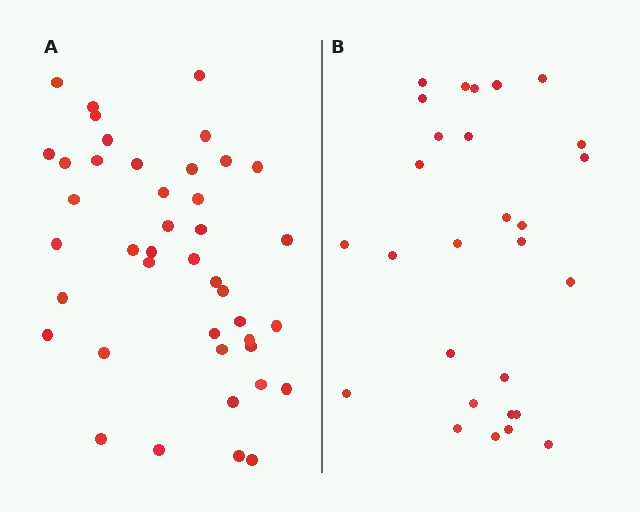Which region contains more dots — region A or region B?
Region A (the left region) has more dots.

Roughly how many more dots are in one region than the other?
Region A has approximately 15 more dots than region B.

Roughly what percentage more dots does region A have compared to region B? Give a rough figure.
About 50% more.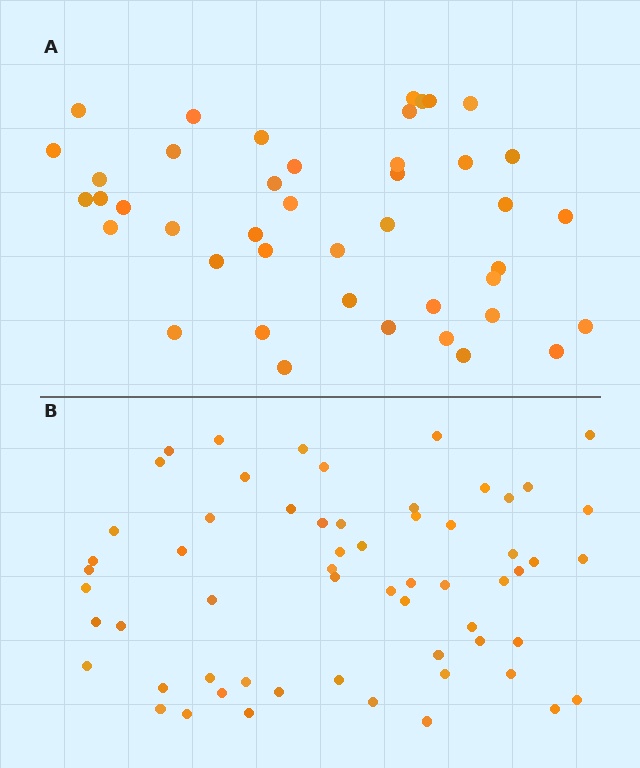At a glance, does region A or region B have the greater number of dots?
Region B (the bottom region) has more dots.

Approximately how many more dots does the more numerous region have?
Region B has approximately 15 more dots than region A.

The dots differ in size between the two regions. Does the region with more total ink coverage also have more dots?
No. Region A has more total ink coverage because its dots are larger, but region B actually contains more individual dots. Total area can be misleading — the number of items is what matters here.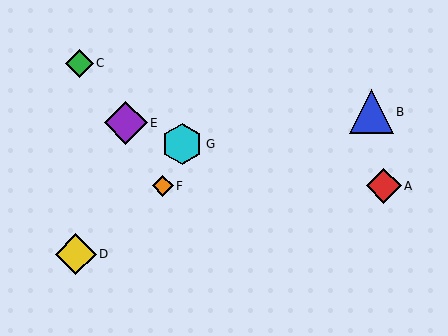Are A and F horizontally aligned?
Yes, both are at y≈186.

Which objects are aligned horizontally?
Objects A, F are aligned horizontally.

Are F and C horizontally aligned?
No, F is at y≈186 and C is at y≈63.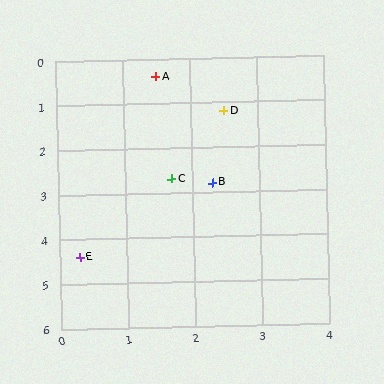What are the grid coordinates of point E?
Point E is at approximately (0.3, 4.4).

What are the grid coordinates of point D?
Point D is at approximately (2.5, 1.2).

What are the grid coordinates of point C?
Point C is at approximately (1.7, 2.7).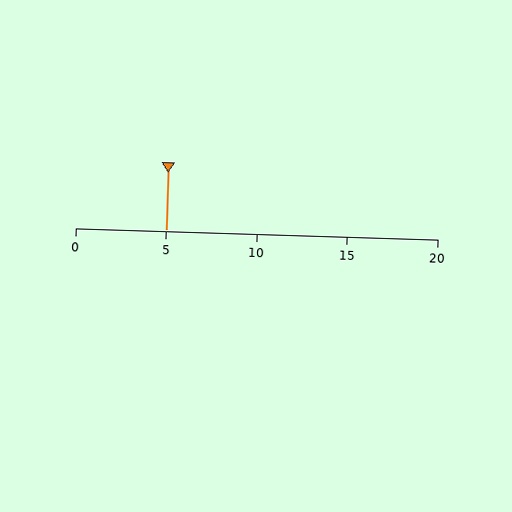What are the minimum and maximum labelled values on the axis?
The axis runs from 0 to 20.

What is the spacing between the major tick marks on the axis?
The major ticks are spaced 5 apart.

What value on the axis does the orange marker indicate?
The marker indicates approximately 5.